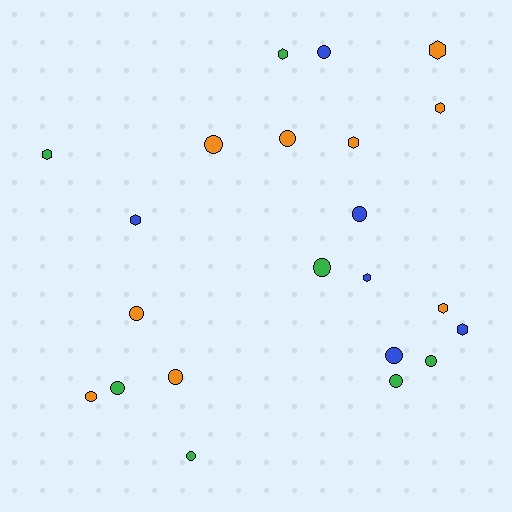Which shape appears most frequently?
Circle, with 13 objects.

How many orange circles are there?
There are 5 orange circles.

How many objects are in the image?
There are 22 objects.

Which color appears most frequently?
Orange, with 9 objects.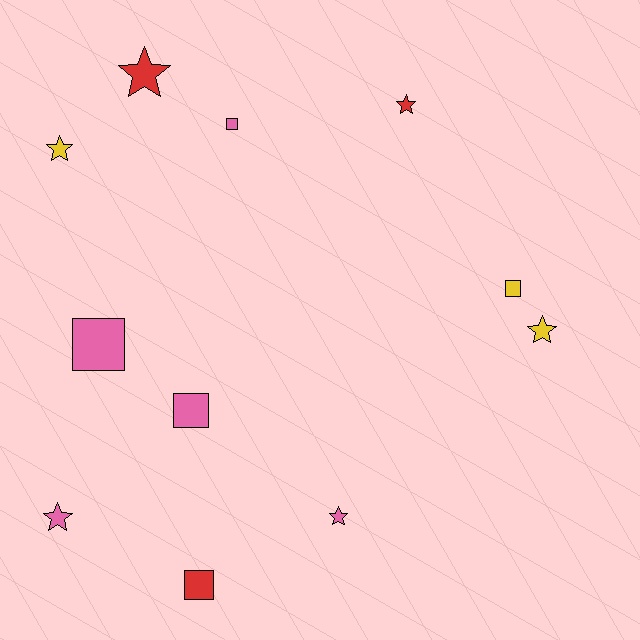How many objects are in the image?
There are 11 objects.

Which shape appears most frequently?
Star, with 6 objects.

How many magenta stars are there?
There are no magenta stars.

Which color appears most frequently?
Pink, with 5 objects.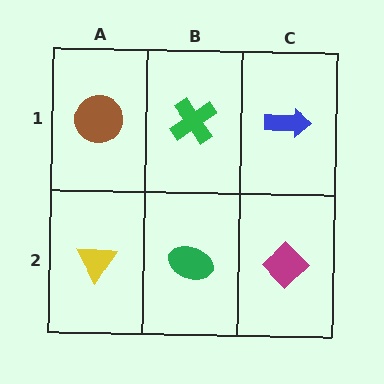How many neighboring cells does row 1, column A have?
2.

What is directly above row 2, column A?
A brown circle.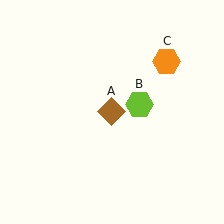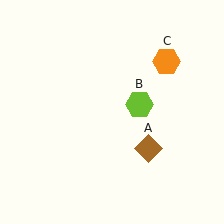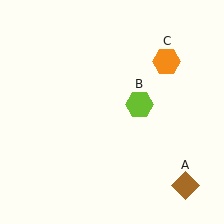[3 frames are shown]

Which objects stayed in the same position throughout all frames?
Lime hexagon (object B) and orange hexagon (object C) remained stationary.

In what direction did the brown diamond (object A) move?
The brown diamond (object A) moved down and to the right.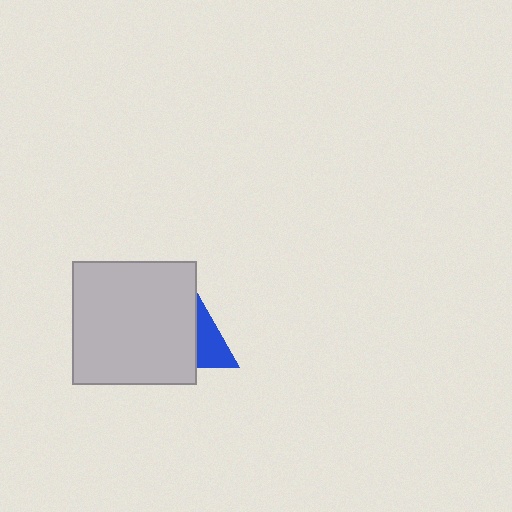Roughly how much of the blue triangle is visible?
A small part of it is visible (roughly 35%).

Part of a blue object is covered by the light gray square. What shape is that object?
It is a triangle.